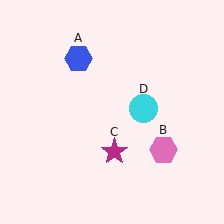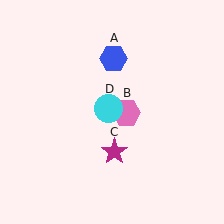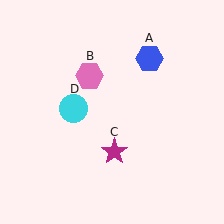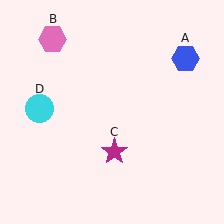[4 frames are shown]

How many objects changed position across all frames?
3 objects changed position: blue hexagon (object A), pink hexagon (object B), cyan circle (object D).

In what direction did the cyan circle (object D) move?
The cyan circle (object D) moved left.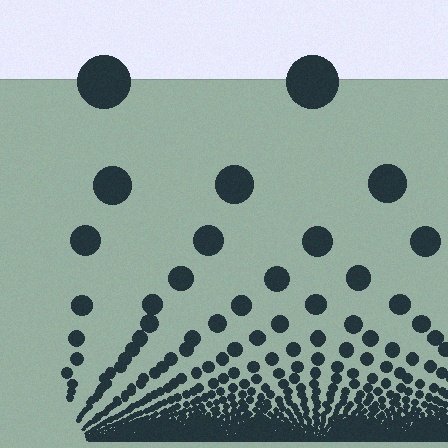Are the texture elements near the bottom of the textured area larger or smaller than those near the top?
Smaller. The gradient is inverted — elements near the bottom are smaller and denser.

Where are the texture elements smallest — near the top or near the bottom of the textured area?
Near the bottom.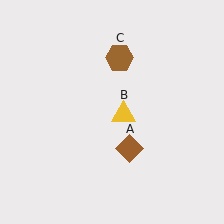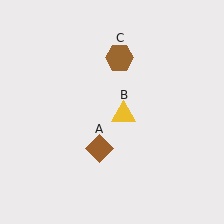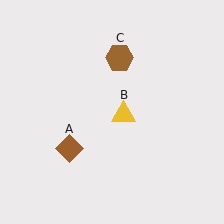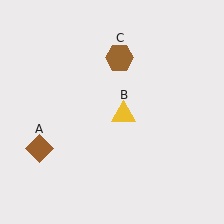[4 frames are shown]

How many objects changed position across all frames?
1 object changed position: brown diamond (object A).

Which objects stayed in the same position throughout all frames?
Yellow triangle (object B) and brown hexagon (object C) remained stationary.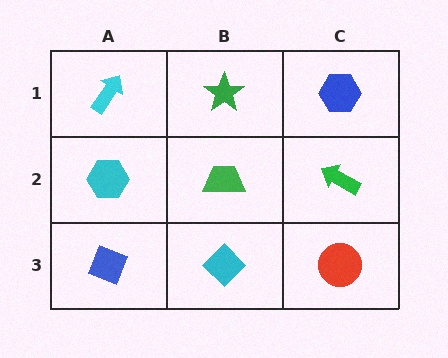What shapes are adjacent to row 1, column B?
A green trapezoid (row 2, column B), a cyan arrow (row 1, column A), a blue hexagon (row 1, column C).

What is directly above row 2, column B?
A green star.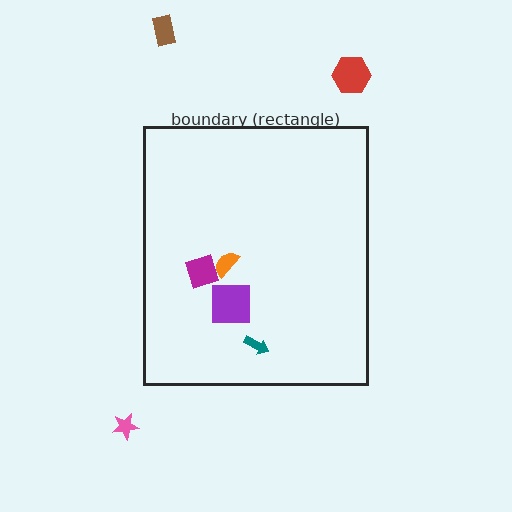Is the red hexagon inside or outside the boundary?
Outside.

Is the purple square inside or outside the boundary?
Inside.